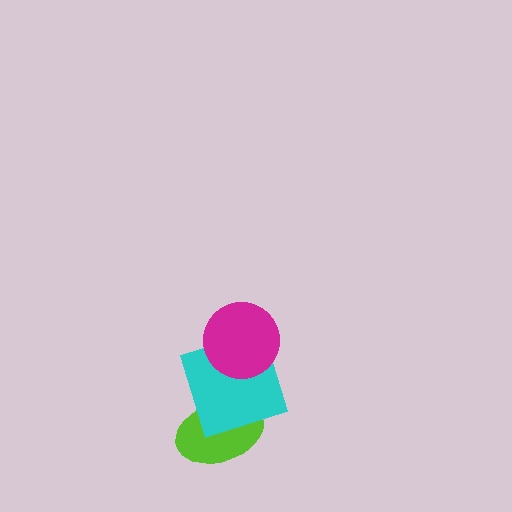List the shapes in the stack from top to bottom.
From top to bottom: the magenta circle, the cyan square, the lime ellipse.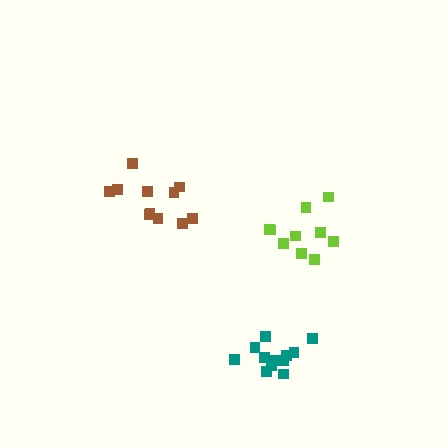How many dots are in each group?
Group 1: 11 dots, Group 2: 12 dots, Group 3: 10 dots (33 total).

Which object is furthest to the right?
The lime cluster is rightmost.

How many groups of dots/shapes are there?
There are 3 groups.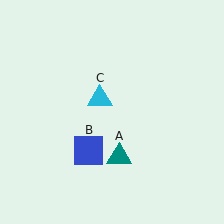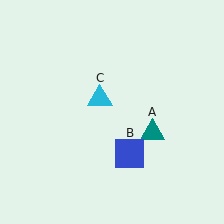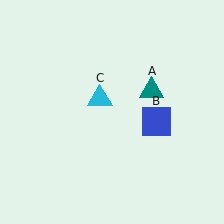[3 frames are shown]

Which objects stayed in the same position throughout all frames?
Cyan triangle (object C) remained stationary.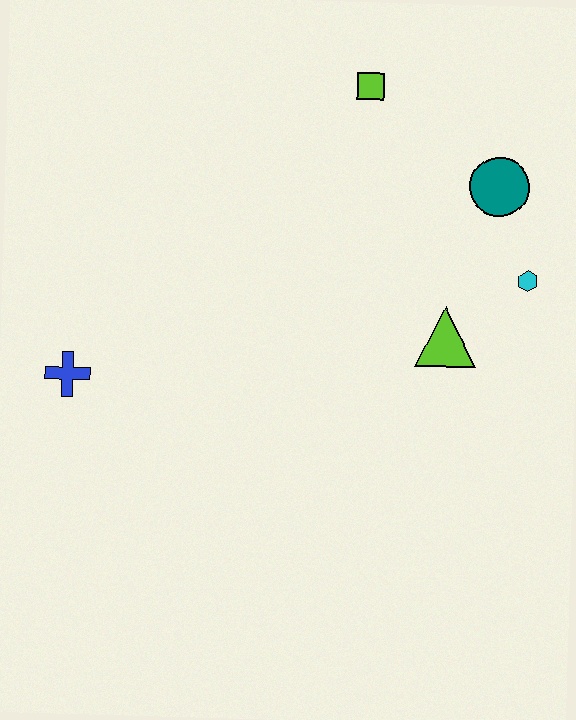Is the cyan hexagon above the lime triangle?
Yes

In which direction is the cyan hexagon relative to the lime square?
The cyan hexagon is below the lime square.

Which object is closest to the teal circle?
The cyan hexagon is closest to the teal circle.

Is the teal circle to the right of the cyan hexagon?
No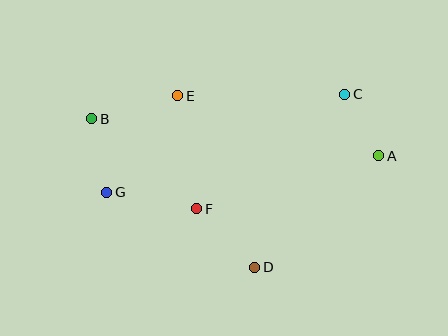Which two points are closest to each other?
Points A and C are closest to each other.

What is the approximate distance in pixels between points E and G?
The distance between E and G is approximately 120 pixels.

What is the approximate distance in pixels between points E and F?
The distance between E and F is approximately 115 pixels.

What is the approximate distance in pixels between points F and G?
The distance between F and G is approximately 91 pixels.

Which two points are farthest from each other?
Points A and B are farthest from each other.